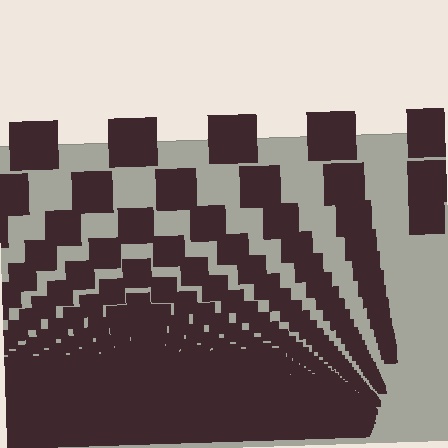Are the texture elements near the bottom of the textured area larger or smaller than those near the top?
Smaller. The gradient is inverted — elements near the bottom are smaller and denser.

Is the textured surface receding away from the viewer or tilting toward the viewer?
The surface appears to tilt toward the viewer. Texture elements get larger and sparser toward the top.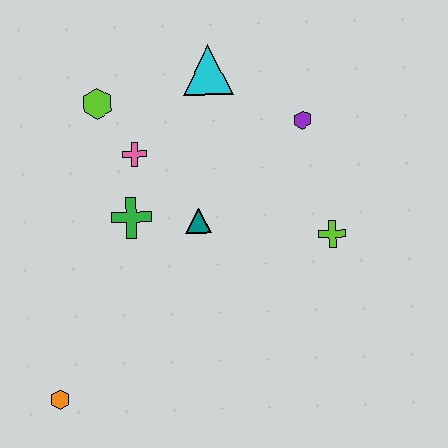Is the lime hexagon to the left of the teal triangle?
Yes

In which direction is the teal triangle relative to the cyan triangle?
The teal triangle is below the cyan triangle.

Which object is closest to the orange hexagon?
The green cross is closest to the orange hexagon.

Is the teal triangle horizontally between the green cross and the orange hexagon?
No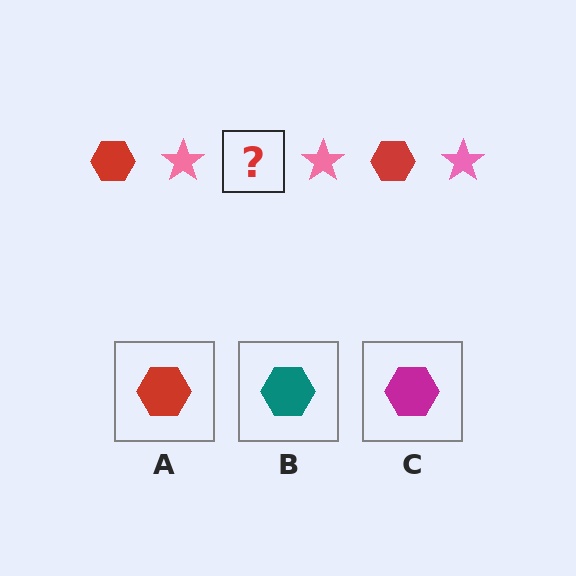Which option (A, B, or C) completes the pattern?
A.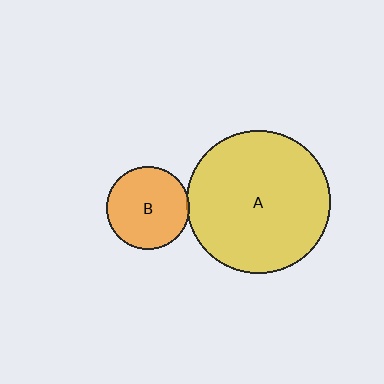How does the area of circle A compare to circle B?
Approximately 3.0 times.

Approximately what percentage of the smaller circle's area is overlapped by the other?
Approximately 5%.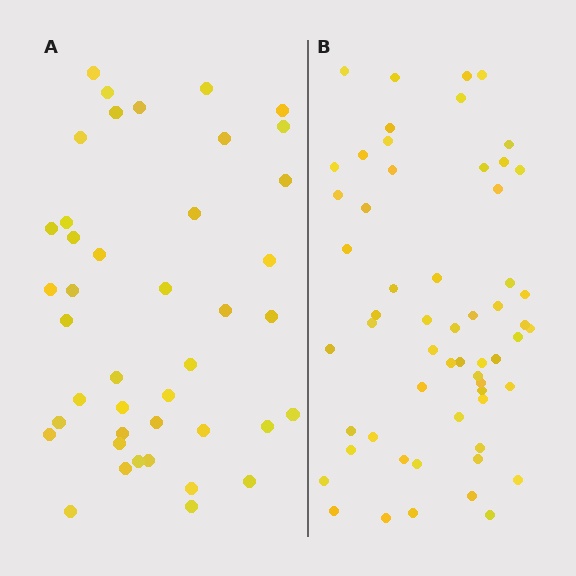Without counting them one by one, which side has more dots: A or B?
Region B (the right region) has more dots.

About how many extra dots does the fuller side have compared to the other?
Region B has approximately 15 more dots than region A.